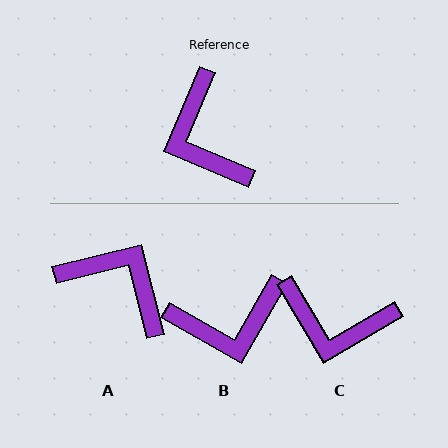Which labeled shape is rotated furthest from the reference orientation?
A, about 143 degrees away.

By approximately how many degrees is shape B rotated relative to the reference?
Approximately 83 degrees counter-clockwise.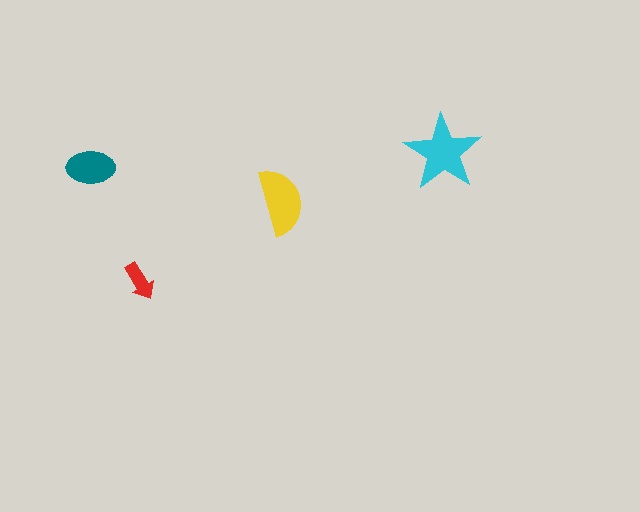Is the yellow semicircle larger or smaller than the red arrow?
Larger.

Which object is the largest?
The cyan star.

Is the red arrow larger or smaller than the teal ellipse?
Smaller.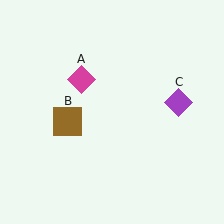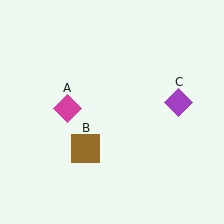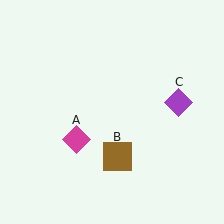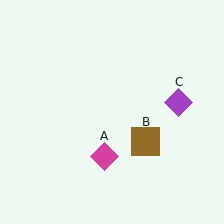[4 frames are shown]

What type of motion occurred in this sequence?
The magenta diamond (object A), brown square (object B) rotated counterclockwise around the center of the scene.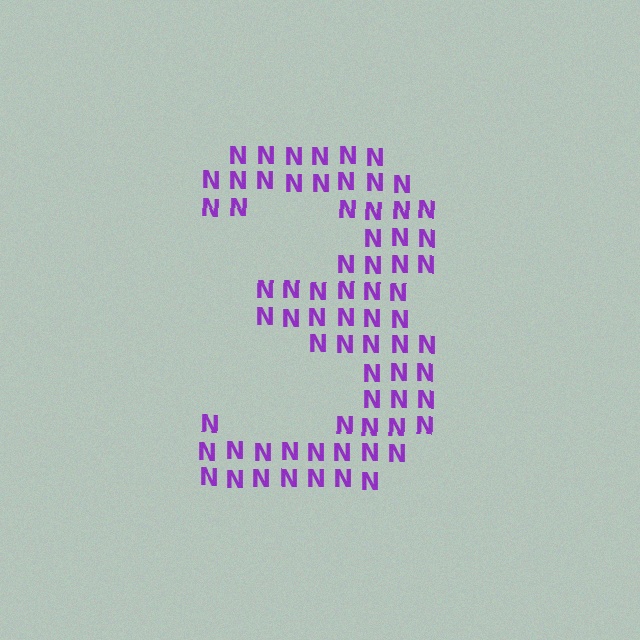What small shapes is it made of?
It is made of small letter N's.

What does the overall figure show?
The overall figure shows the digit 3.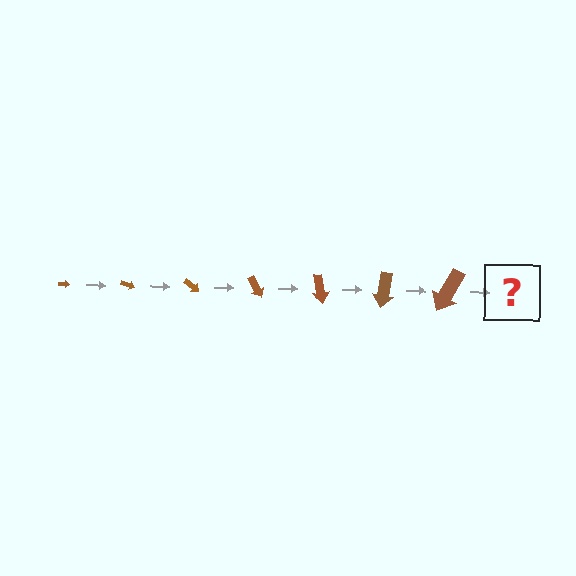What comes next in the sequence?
The next element should be an arrow, larger than the previous one and rotated 140 degrees from the start.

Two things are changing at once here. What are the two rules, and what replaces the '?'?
The two rules are that the arrow grows larger each step and it rotates 20 degrees each step. The '?' should be an arrow, larger than the previous one and rotated 140 degrees from the start.